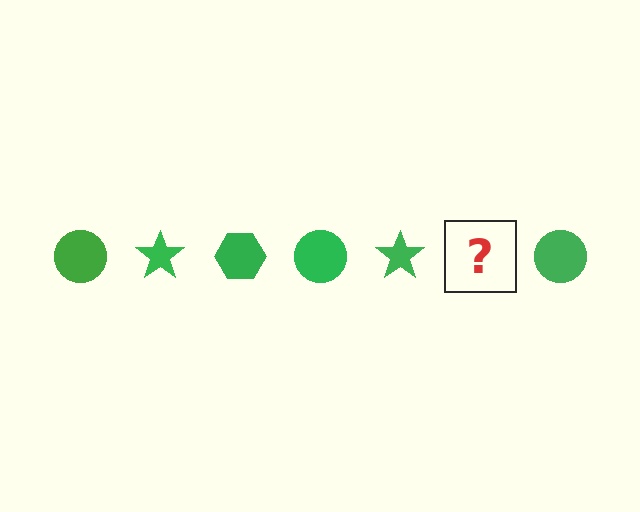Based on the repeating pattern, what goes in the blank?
The blank should be a green hexagon.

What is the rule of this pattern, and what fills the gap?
The rule is that the pattern cycles through circle, star, hexagon shapes in green. The gap should be filled with a green hexagon.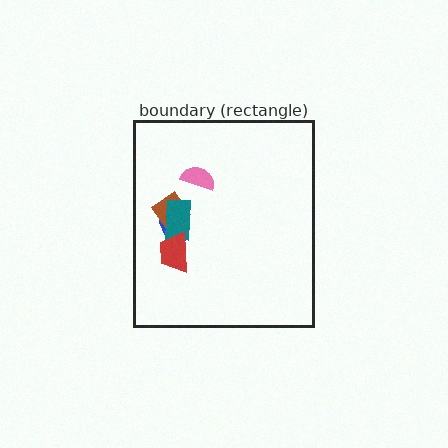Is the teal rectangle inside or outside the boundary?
Inside.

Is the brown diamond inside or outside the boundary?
Inside.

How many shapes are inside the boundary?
5 inside, 0 outside.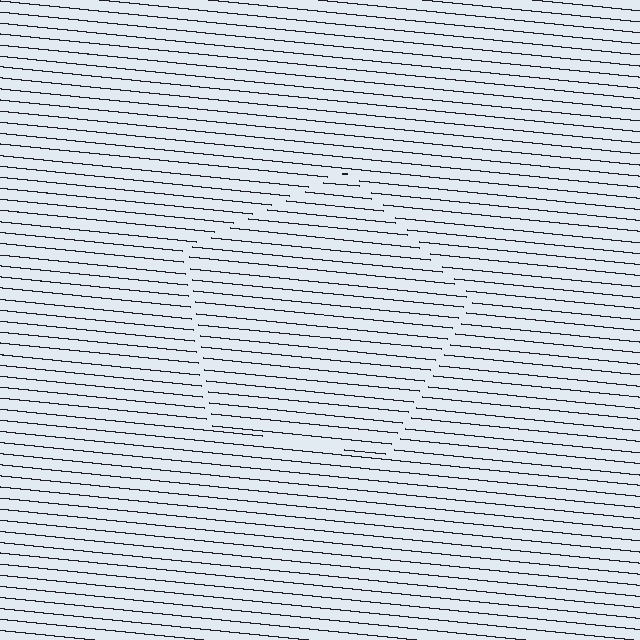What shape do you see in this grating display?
An illusory pentagon. The interior of the shape contains the same grating, shifted by half a period — the contour is defined by the phase discontinuity where line-ends from the inner and outer gratings abut.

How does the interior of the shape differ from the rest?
The interior of the shape contains the same grating, shifted by half a period — the contour is defined by the phase discontinuity where line-ends from the inner and outer gratings abut.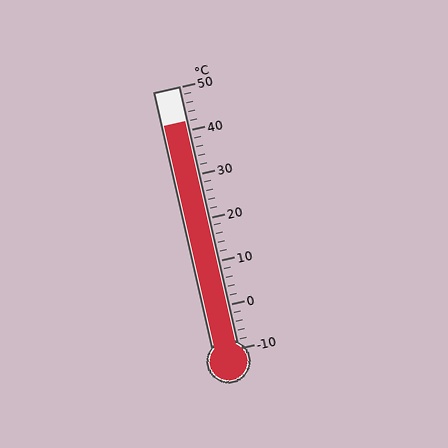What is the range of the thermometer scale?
The thermometer scale ranges from -10°C to 50°C.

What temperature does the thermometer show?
The thermometer shows approximately 42°C.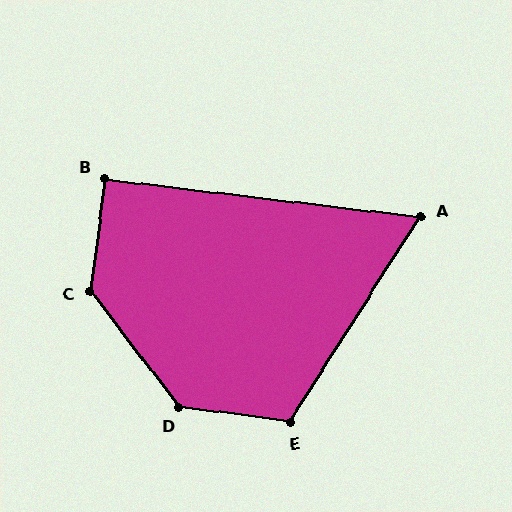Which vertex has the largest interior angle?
D, at approximately 135 degrees.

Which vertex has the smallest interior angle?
A, at approximately 64 degrees.